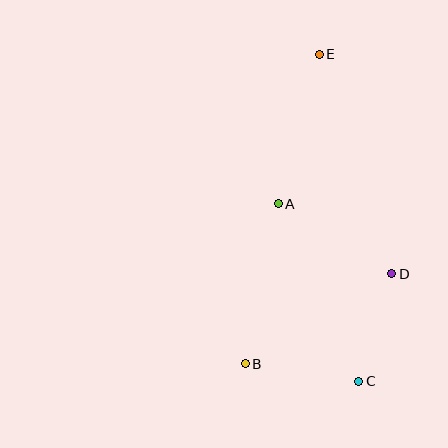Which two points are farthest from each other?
Points C and E are farthest from each other.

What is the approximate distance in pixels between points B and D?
The distance between B and D is approximately 172 pixels.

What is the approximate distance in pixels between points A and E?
The distance between A and E is approximately 155 pixels.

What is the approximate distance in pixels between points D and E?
The distance between D and E is approximately 231 pixels.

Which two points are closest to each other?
Points C and D are closest to each other.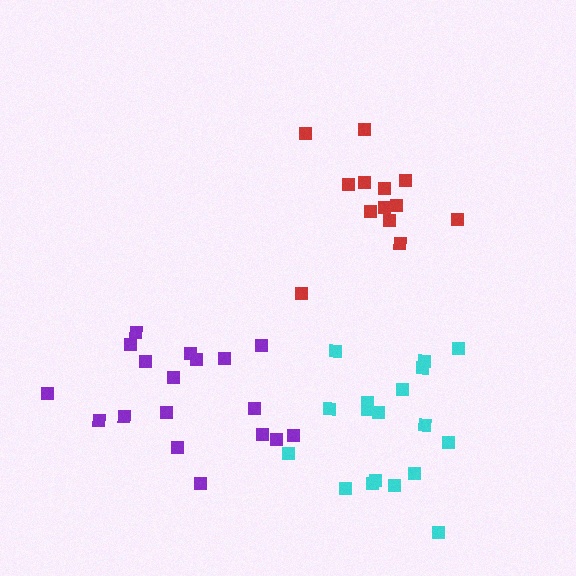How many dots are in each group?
Group 1: 18 dots, Group 2: 13 dots, Group 3: 18 dots (49 total).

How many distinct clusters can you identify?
There are 3 distinct clusters.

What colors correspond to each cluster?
The clusters are colored: purple, red, cyan.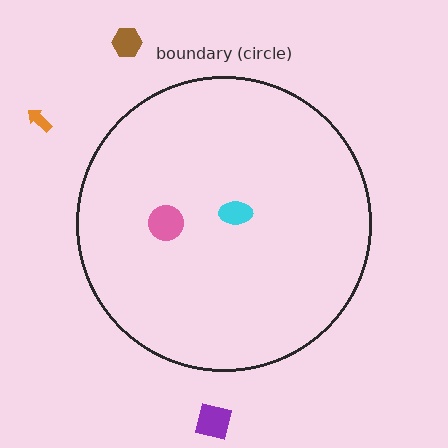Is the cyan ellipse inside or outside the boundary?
Inside.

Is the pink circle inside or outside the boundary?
Inside.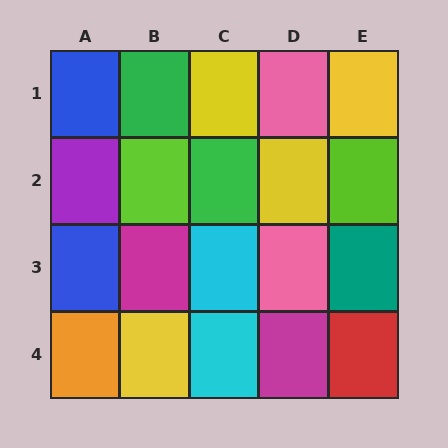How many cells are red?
1 cell is red.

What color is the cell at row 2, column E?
Lime.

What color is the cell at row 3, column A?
Blue.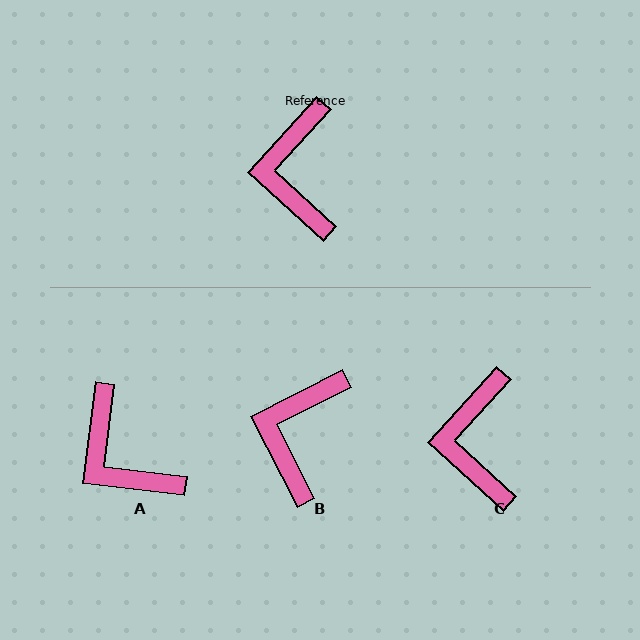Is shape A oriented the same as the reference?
No, it is off by about 36 degrees.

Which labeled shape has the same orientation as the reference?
C.